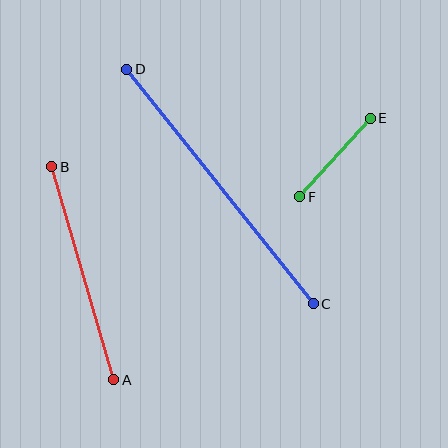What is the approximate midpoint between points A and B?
The midpoint is at approximately (83, 273) pixels.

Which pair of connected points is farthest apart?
Points C and D are farthest apart.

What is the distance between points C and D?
The distance is approximately 299 pixels.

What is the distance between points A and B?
The distance is approximately 222 pixels.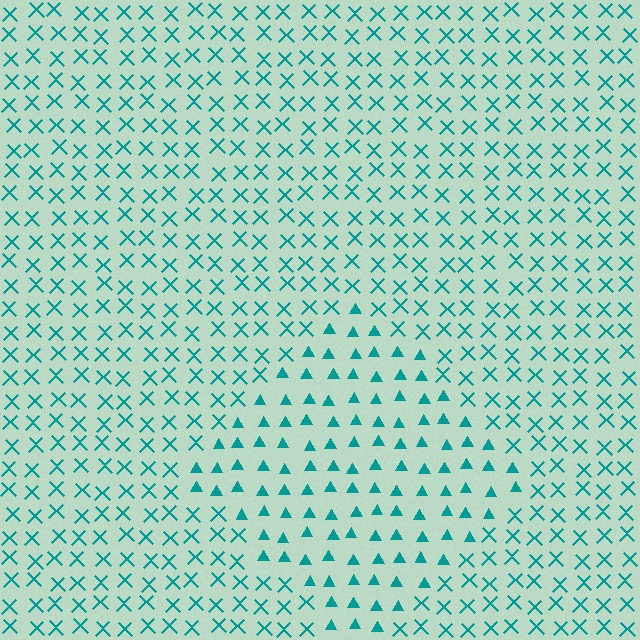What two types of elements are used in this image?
The image uses triangles inside the diamond region and X marks outside it.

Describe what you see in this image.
The image is filled with small teal elements arranged in a uniform grid. A diamond-shaped region contains triangles, while the surrounding area contains X marks. The boundary is defined purely by the change in element shape.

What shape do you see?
I see a diamond.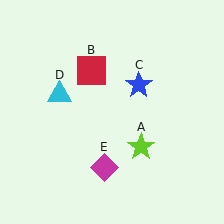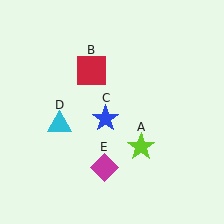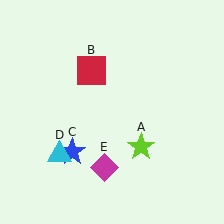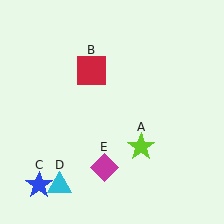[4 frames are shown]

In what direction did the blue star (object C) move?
The blue star (object C) moved down and to the left.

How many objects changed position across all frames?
2 objects changed position: blue star (object C), cyan triangle (object D).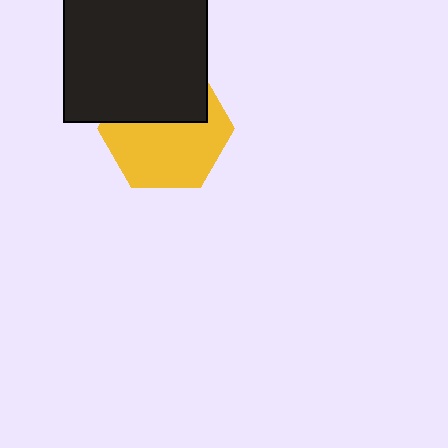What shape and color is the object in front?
The object in front is a black rectangle.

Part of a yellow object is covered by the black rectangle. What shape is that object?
It is a hexagon.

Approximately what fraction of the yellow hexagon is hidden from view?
Roughly 40% of the yellow hexagon is hidden behind the black rectangle.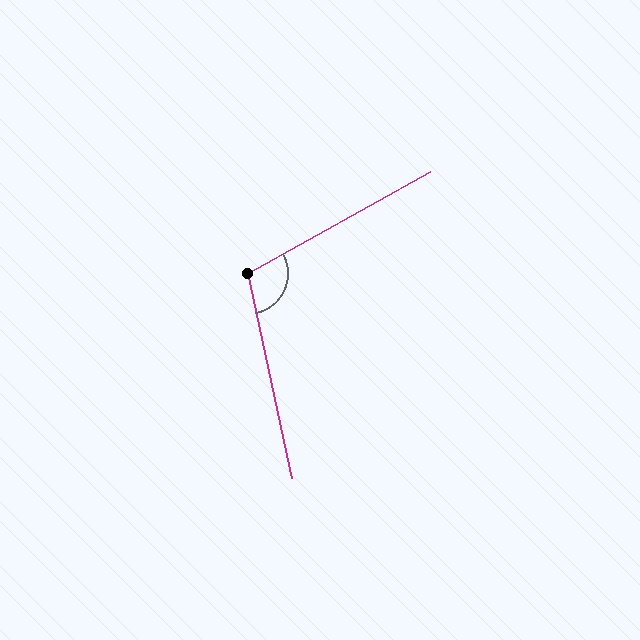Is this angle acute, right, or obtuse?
It is obtuse.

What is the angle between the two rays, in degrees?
Approximately 107 degrees.